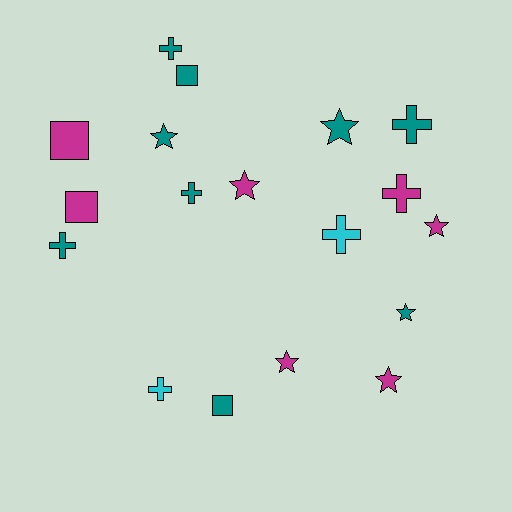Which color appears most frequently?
Teal, with 9 objects.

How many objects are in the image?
There are 18 objects.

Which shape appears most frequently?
Cross, with 7 objects.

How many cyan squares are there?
There are no cyan squares.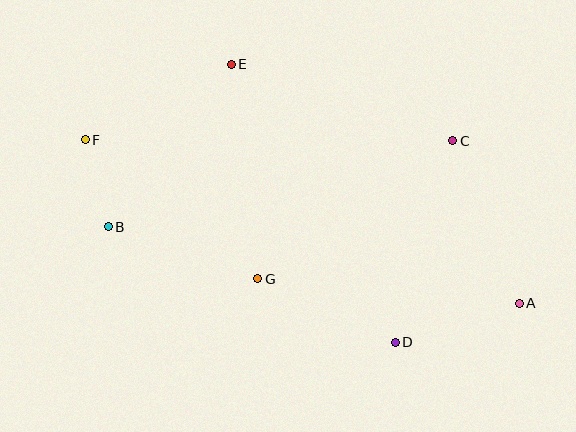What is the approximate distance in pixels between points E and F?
The distance between E and F is approximately 165 pixels.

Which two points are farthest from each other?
Points A and F are farthest from each other.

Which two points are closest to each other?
Points B and F are closest to each other.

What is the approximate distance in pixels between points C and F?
The distance between C and F is approximately 368 pixels.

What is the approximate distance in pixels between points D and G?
The distance between D and G is approximately 152 pixels.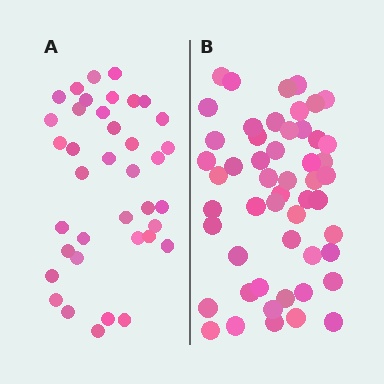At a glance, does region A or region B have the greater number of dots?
Region B (the right region) has more dots.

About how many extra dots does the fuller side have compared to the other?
Region B has approximately 15 more dots than region A.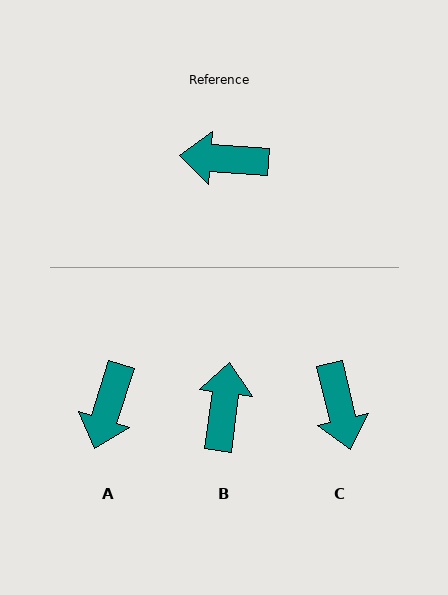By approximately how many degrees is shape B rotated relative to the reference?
Approximately 93 degrees clockwise.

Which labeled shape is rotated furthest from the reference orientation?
C, about 107 degrees away.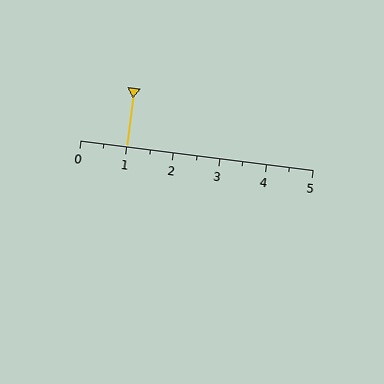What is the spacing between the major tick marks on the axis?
The major ticks are spaced 1 apart.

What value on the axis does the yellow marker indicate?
The marker indicates approximately 1.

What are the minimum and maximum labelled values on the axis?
The axis runs from 0 to 5.